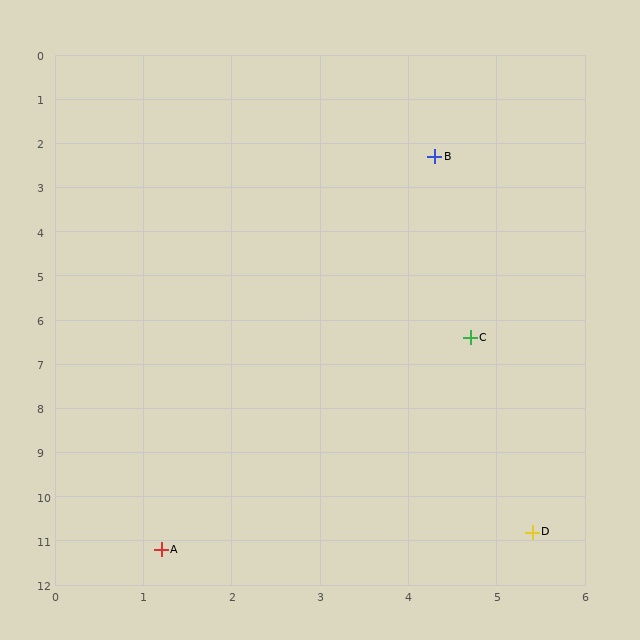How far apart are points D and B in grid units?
Points D and B are about 8.6 grid units apart.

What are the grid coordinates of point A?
Point A is at approximately (1.2, 11.2).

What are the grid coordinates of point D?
Point D is at approximately (5.4, 10.8).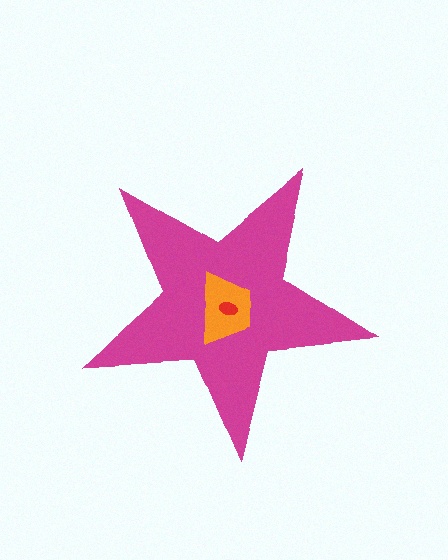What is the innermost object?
The red ellipse.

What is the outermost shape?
The magenta star.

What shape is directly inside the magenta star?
The orange trapezoid.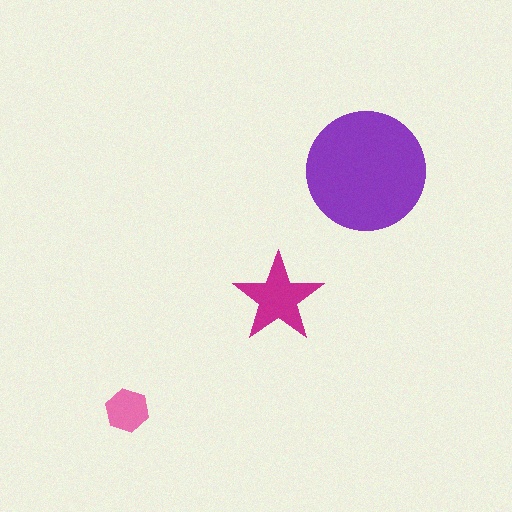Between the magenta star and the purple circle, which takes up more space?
The purple circle.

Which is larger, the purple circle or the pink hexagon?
The purple circle.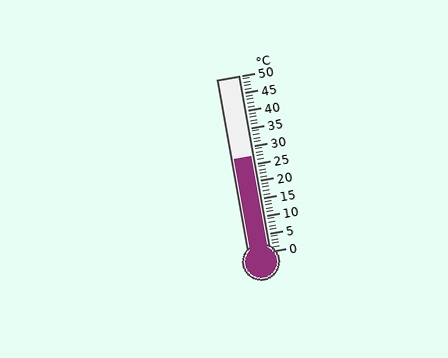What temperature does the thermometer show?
The thermometer shows approximately 27°C.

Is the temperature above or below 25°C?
The temperature is above 25°C.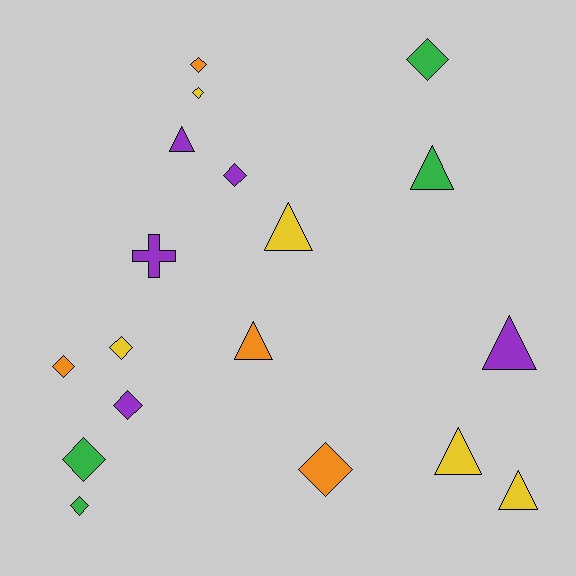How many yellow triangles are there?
There are 3 yellow triangles.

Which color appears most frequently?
Purple, with 5 objects.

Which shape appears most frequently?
Diamond, with 10 objects.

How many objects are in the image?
There are 18 objects.